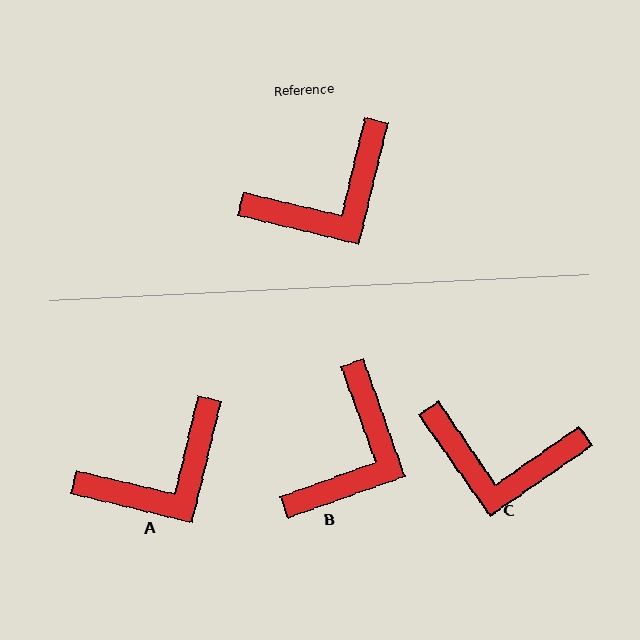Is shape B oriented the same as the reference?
No, it is off by about 33 degrees.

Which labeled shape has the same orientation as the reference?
A.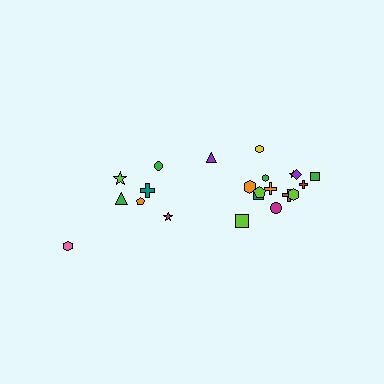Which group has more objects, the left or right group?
The right group.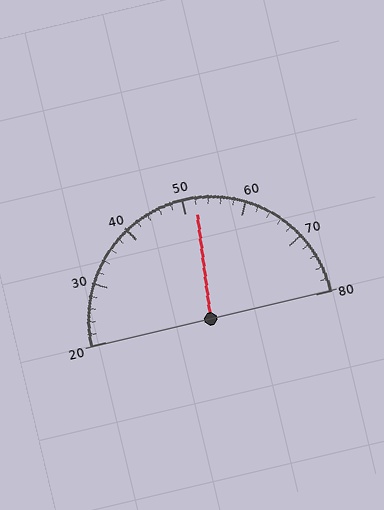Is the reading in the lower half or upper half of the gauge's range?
The reading is in the upper half of the range (20 to 80).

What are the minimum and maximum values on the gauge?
The gauge ranges from 20 to 80.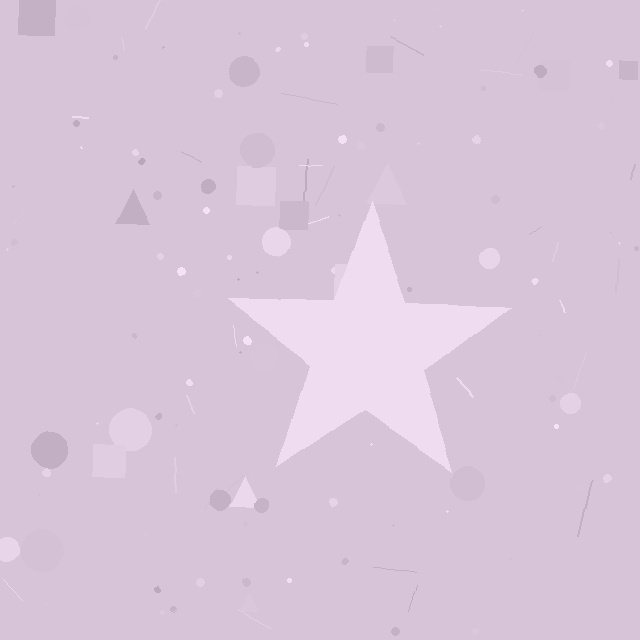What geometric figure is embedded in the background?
A star is embedded in the background.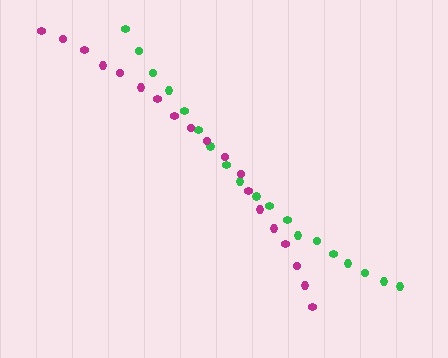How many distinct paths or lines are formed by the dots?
There are 2 distinct paths.